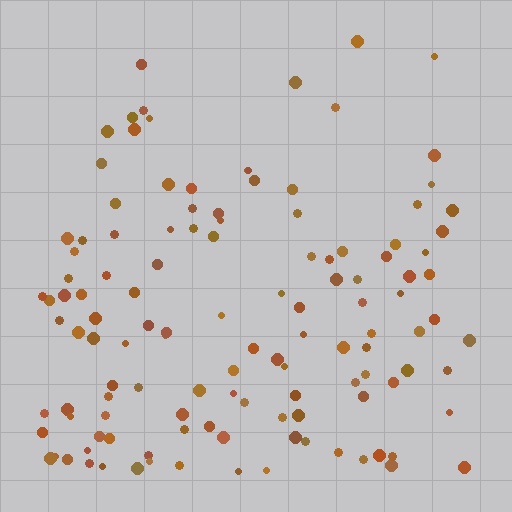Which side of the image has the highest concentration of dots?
The bottom.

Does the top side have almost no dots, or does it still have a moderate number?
Still a moderate number, just noticeably fewer than the bottom.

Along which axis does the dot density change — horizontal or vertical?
Vertical.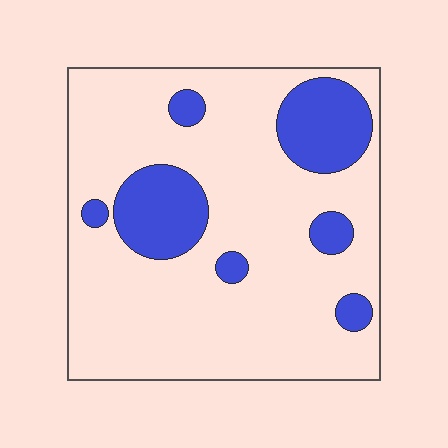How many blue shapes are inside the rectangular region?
7.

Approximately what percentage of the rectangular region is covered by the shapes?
Approximately 20%.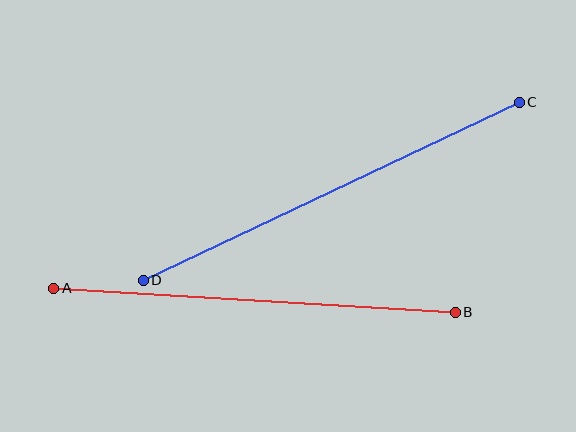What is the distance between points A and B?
The distance is approximately 402 pixels.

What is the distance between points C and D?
The distance is approximately 416 pixels.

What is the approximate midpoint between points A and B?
The midpoint is at approximately (255, 300) pixels.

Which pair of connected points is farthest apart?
Points C and D are farthest apart.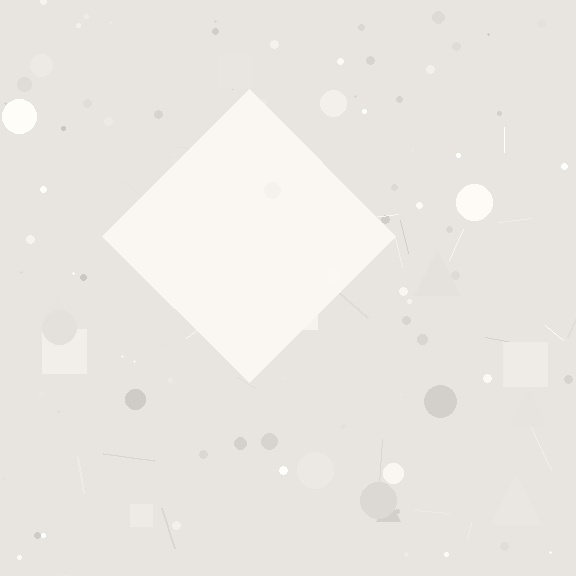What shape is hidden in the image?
A diamond is hidden in the image.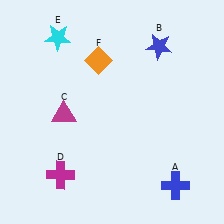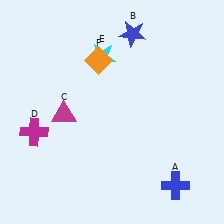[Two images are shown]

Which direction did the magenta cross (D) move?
The magenta cross (D) moved up.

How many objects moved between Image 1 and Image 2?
3 objects moved between the two images.